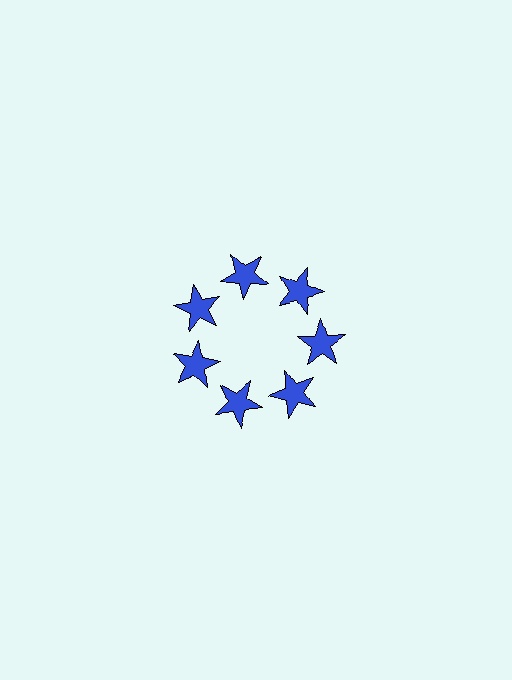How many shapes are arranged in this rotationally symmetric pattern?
There are 7 shapes, arranged in 7 groups of 1.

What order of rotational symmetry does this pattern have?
This pattern has 7-fold rotational symmetry.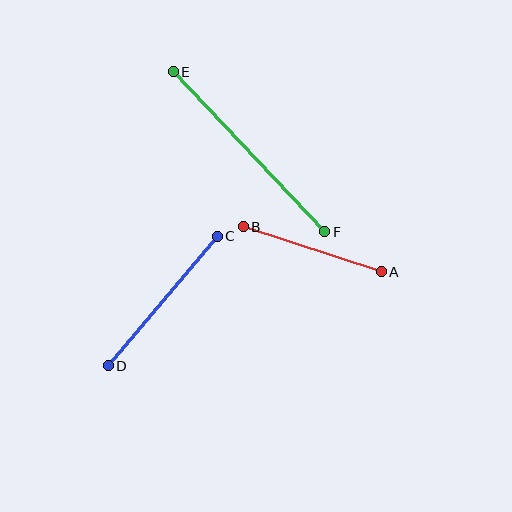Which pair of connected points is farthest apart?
Points E and F are farthest apart.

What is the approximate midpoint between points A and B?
The midpoint is at approximately (312, 249) pixels.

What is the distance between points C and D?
The distance is approximately 169 pixels.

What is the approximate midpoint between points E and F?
The midpoint is at approximately (249, 152) pixels.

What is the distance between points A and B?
The distance is approximately 145 pixels.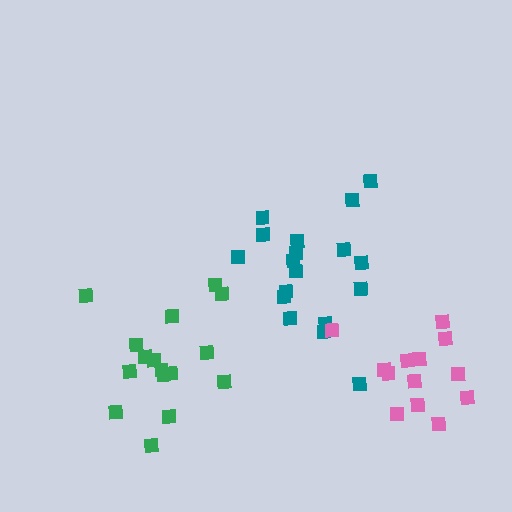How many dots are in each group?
Group 1: 18 dots, Group 2: 13 dots, Group 3: 16 dots (47 total).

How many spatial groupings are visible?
There are 3 spatial groupings.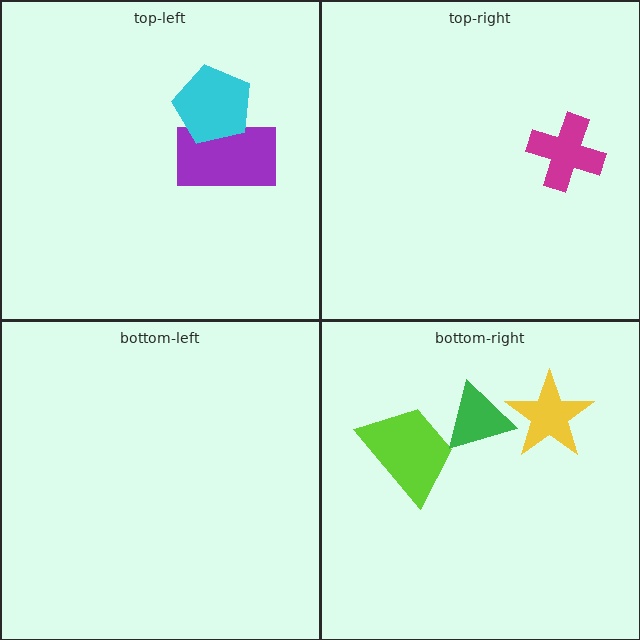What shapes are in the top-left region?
The purple rectangle, the cyan pentagon.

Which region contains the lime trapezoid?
The bottom-right region.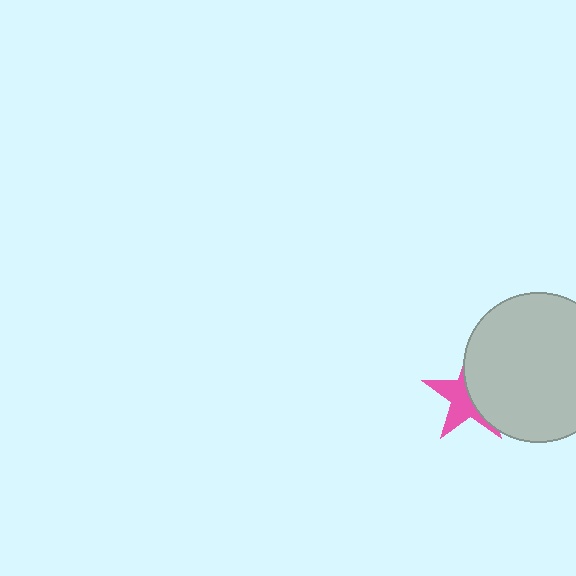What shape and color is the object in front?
The object in front is a light gray circle.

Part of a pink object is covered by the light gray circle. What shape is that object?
It is a star.